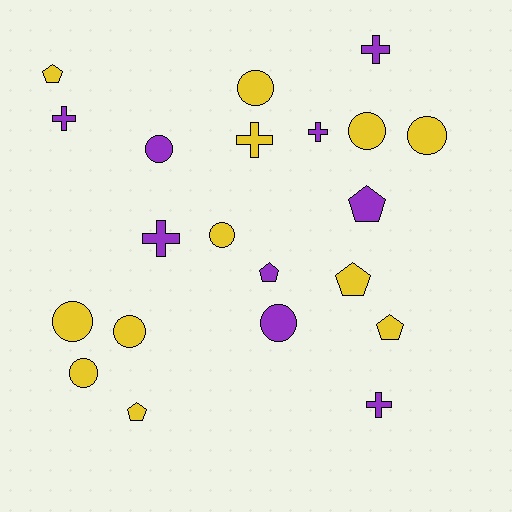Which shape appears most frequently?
Circle, with 9 objects.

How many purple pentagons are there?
There are 2 purple pentagons.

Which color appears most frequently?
Yellow, with 12 objects.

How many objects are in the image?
There are 21 objects.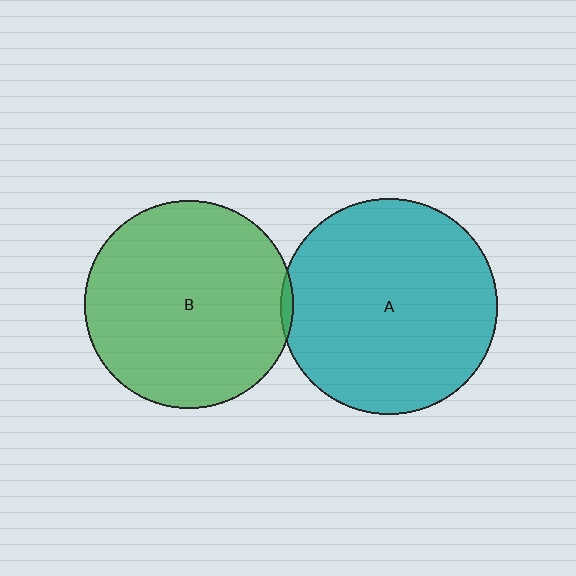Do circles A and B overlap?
Yes.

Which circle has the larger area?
Circle A (teal).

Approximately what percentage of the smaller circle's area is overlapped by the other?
Approximately 5%.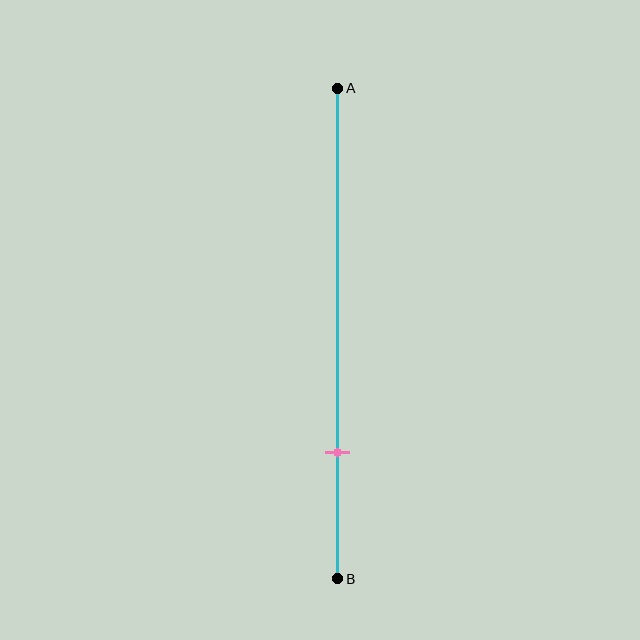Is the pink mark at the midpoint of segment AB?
No, the mark is at about 75% from A, not at the 50% midpoint.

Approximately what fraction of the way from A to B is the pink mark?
The pink mark is approximately 75% of the way from A to B.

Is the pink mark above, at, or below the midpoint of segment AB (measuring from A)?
The pink mark is below the midpoint of segment AB.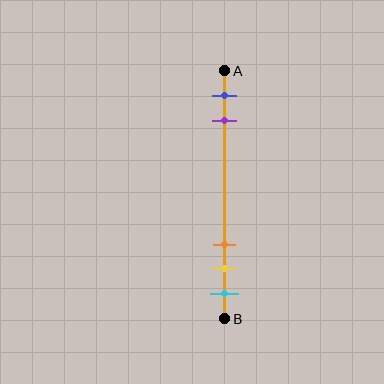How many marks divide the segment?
There are 5 marks dividing the segment.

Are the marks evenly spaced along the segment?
No, the marks are not evenly spaced.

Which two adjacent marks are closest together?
The yellow and cyan marks are the closest adjacent pair.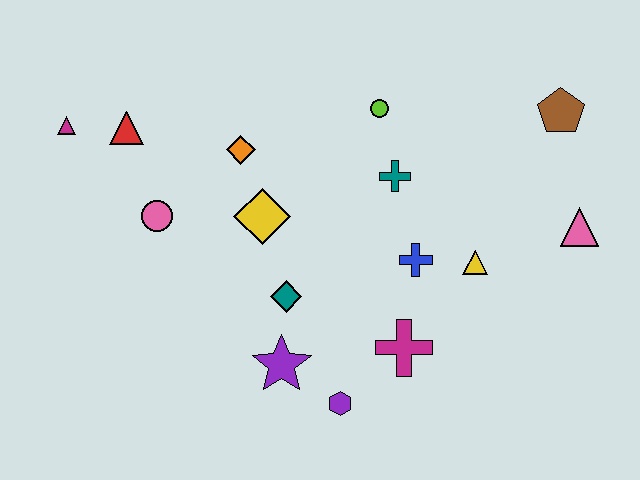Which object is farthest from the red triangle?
The pink triangle is farthest from the red triangle.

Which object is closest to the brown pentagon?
The pink triangle is closest to the brown pentagon.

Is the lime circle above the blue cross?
Yes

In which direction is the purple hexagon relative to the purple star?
The purple hexagon is to the right of the purple star.